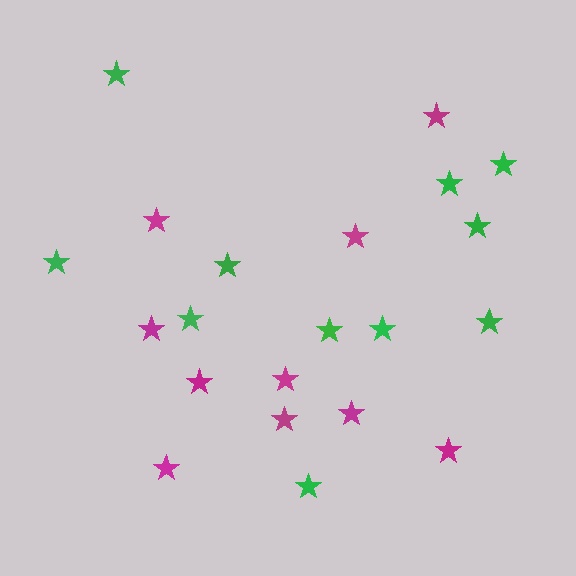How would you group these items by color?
There are 2 groups: one group of green stars (11) and one group of magenta stars (10).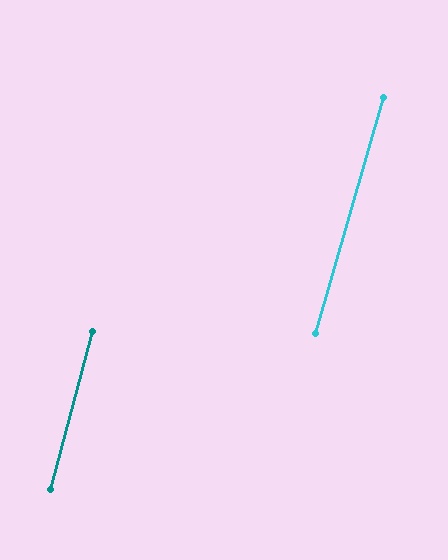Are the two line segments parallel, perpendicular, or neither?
Parallel — their directions differ by only 1.2°.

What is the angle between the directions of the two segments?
Approximately 1 degree.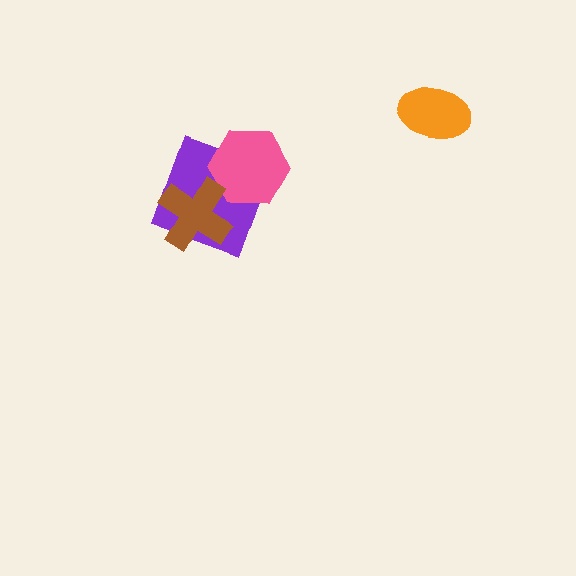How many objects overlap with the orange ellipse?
0 objects overlap with the orange ellipse.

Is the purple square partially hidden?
Yes, it is partially covered by another shape.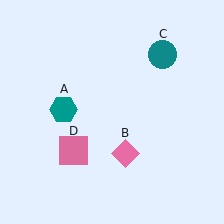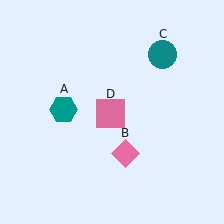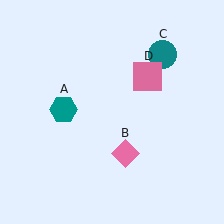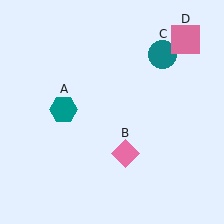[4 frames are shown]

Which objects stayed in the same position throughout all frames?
Teal hexagon (object A) and pink diamond (object B) and teal circle (object C) remained stationary.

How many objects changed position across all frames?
1 object changed position: pink square (object D).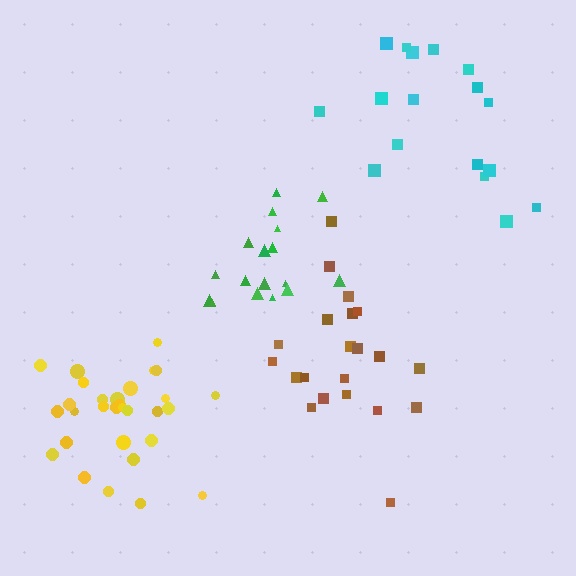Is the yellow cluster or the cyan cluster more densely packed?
Yellow.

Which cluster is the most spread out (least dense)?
Cyan.